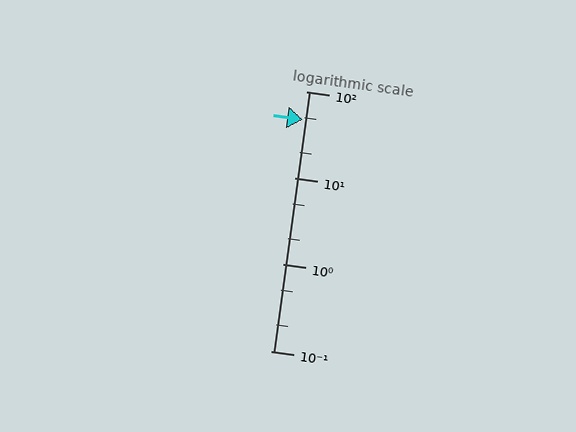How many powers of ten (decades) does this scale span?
The scale spans 3 decades, from 0.1 to 100.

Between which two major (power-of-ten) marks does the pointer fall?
The pointer is between 10 and 100.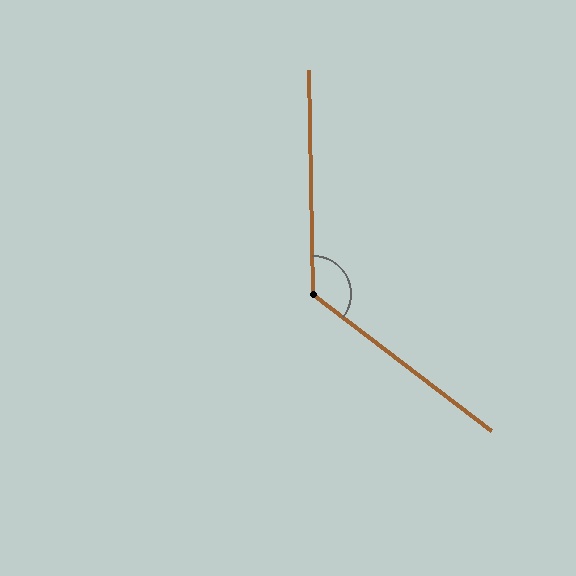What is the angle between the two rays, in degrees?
Approximately 128 degrees.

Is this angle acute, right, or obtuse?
It is obtuse.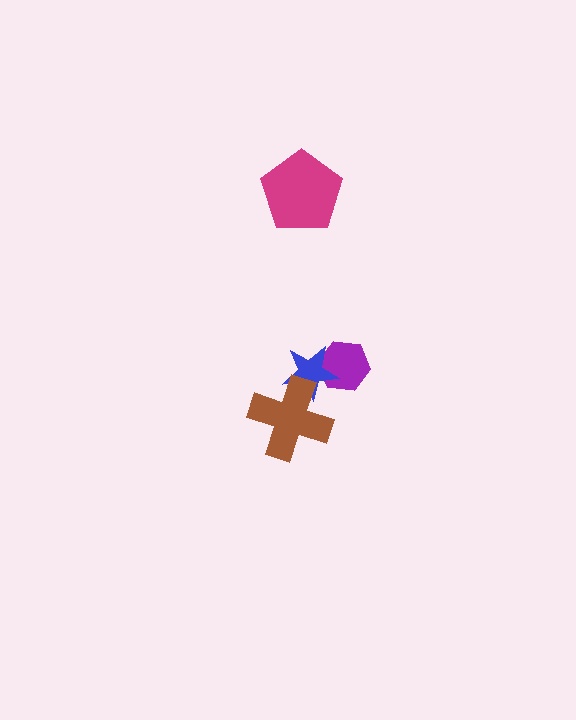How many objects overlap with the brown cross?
1 object overlaps with the brown cross.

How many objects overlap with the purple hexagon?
1 object overlaps with the purple hexagon.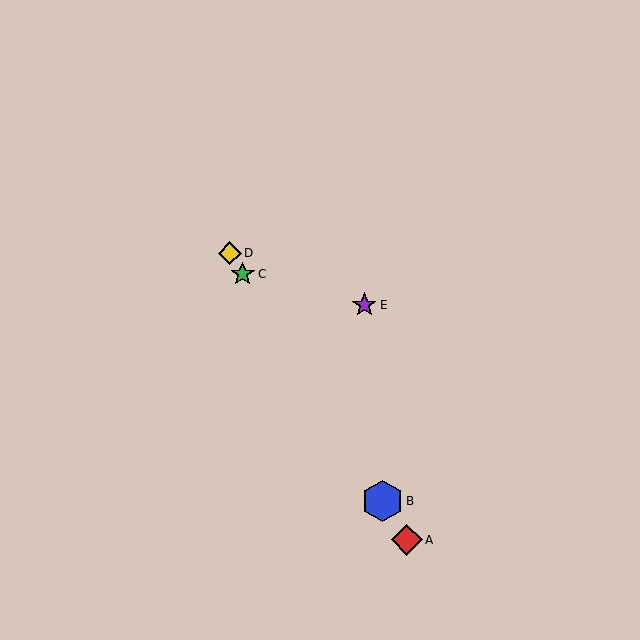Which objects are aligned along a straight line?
Objects A, B, C, D are aligned along a straight line.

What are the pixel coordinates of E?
Object E is at (364, 305).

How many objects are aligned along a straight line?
4 objects (A, B, C, D) are aligned along a straight line.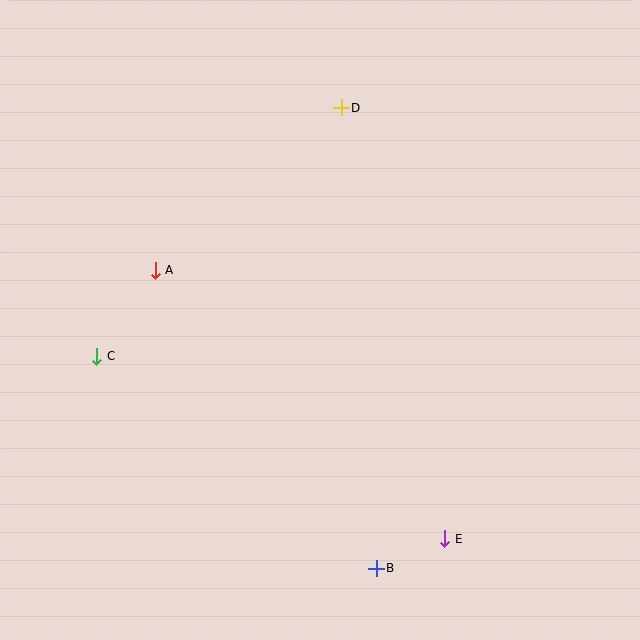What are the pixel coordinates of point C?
Point C is at (97, 356).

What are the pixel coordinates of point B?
Point B is at (376, 568).